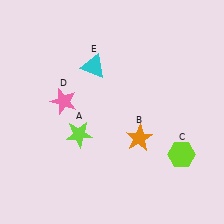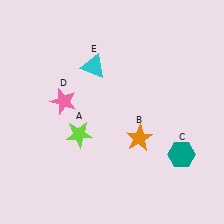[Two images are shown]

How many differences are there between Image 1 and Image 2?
There is 1 difference between the two images.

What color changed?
The hexagon (C) changed from lime in Image 1 to teal in Image 2.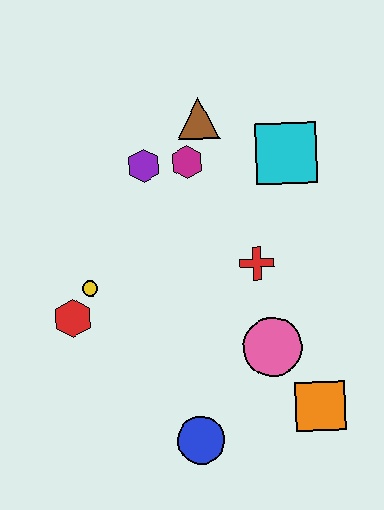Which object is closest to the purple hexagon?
The magenta hexagon is closest to the purple hexagon.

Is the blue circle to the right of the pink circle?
No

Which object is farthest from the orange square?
The brown triangle is farthest from the orange square.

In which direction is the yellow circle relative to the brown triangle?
The yellow circle is below the brown triangle.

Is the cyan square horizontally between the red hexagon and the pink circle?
No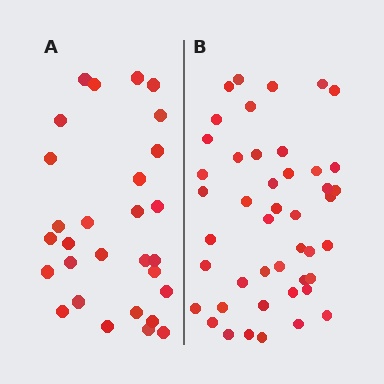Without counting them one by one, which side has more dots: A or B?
Region B (the right region) has more dots.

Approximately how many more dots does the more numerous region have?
Region B has approximately 15 more dots than region A.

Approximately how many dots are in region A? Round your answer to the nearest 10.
About 30 dots. (The exact count is 29, which rounds to 30.)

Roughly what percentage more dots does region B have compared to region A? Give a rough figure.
About 55% more.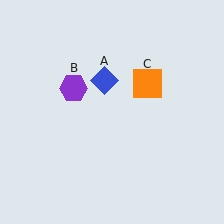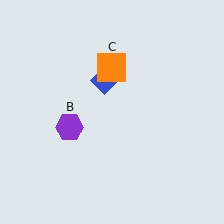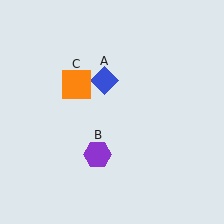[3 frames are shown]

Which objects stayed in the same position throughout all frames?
Blue diamond (object A) remained stationary.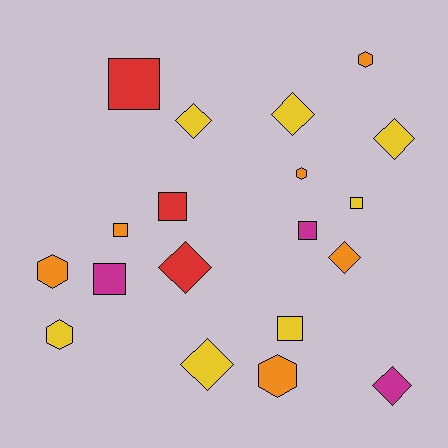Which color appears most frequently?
Yellow, with 7 objects.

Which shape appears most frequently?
Diamond, with 7 objects.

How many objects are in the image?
There are 19 objects.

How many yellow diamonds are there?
There are 4 yellow diamonds.